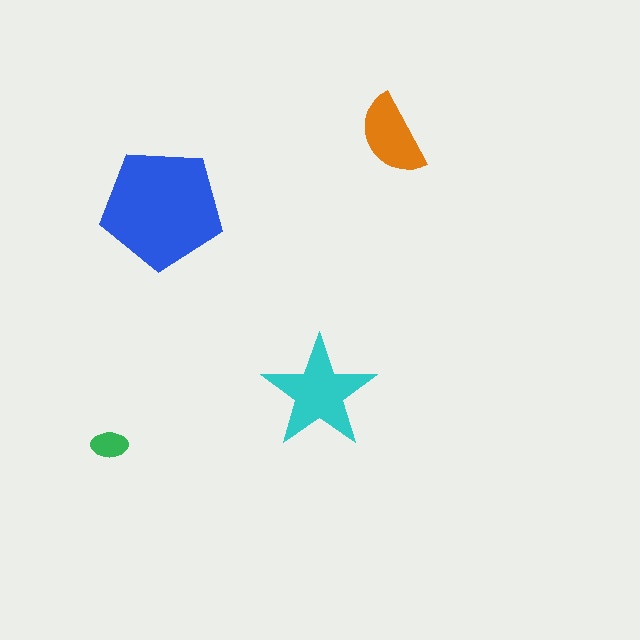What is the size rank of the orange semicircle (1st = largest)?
3rd.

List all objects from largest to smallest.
The blue pentagon, the cyan star, the orange semicircle, the green ellipse.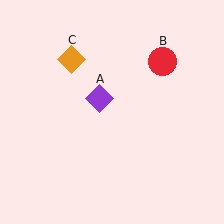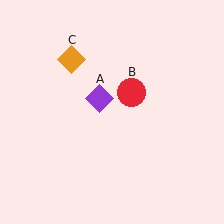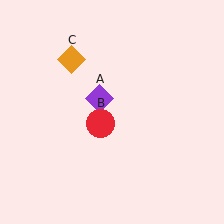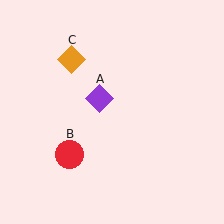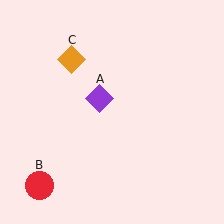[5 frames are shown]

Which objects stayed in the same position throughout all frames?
Purple diamond (object A) and orange diamond (object C) remained stationary.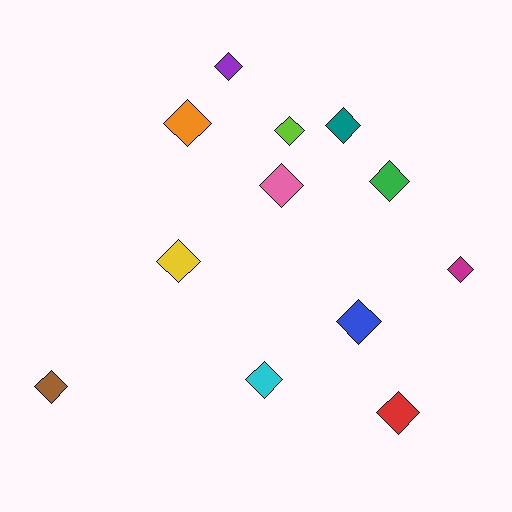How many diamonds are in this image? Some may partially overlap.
There are 12 diamonds.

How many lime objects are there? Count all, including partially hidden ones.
There is 1 lime object.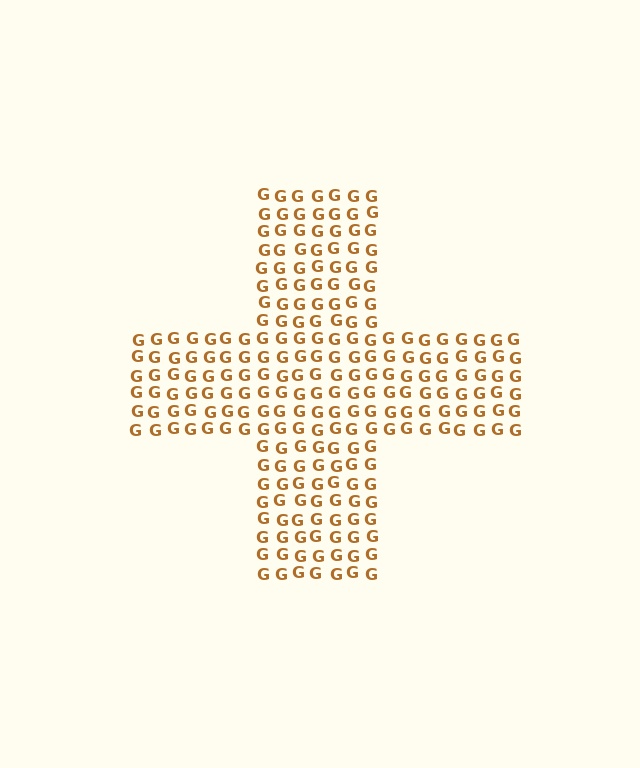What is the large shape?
The large shape is a cross.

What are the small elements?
The small elements are letter G's.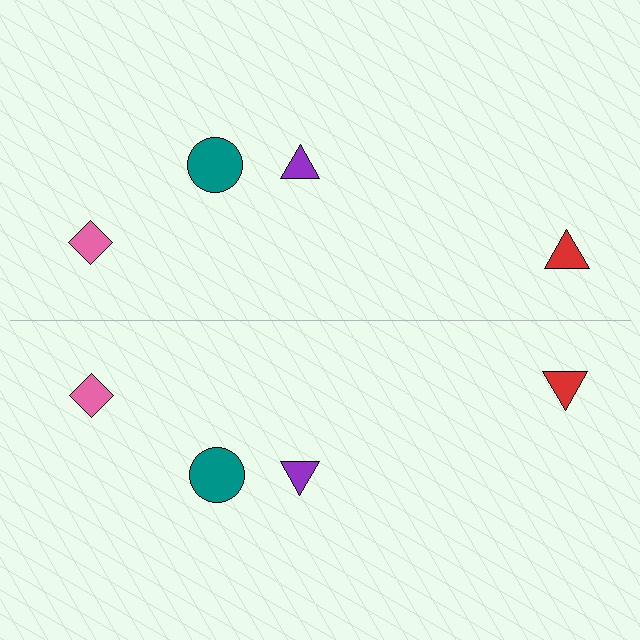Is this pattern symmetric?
Yes, this pattern has bilateral (reflection) symmetry.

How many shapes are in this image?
There are 8 shapes in this image.